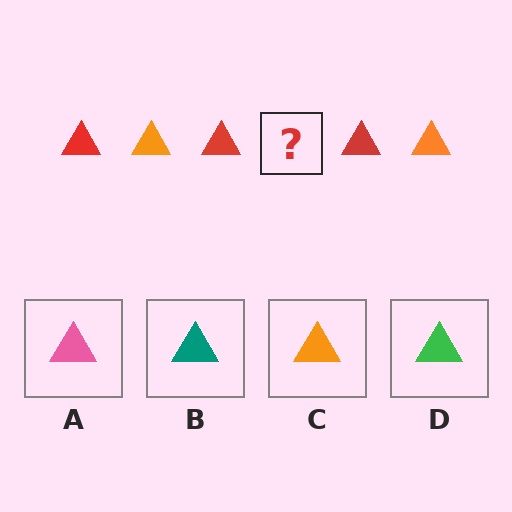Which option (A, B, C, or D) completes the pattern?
C.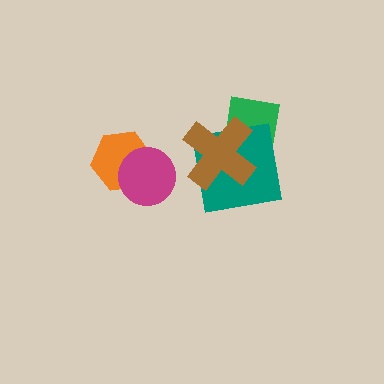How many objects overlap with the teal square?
2 objects overlap with the teal square.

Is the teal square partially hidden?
Yes, it is partially covered by another shape.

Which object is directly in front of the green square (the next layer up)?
The teal square is directly in front of the green square.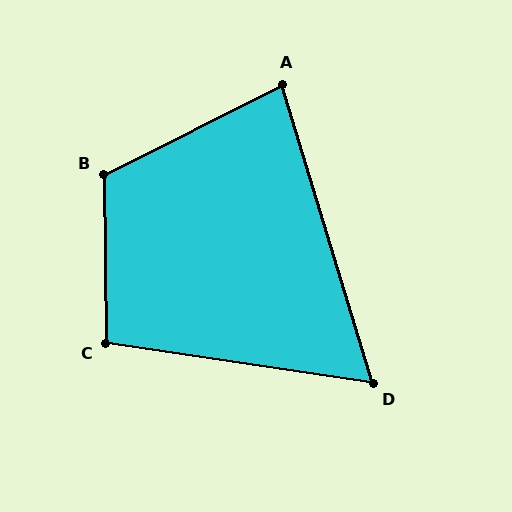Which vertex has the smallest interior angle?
D, at approximately 64 degrees.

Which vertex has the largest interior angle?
B, at approximately 116 degrees.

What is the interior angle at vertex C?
Approximately 100 degrees (obtuse).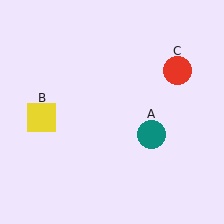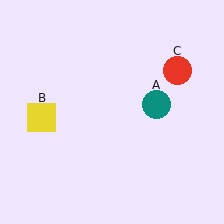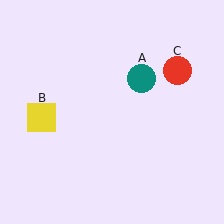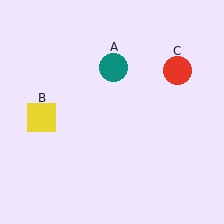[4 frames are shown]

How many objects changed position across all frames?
1 object changed position: teal circle (object A).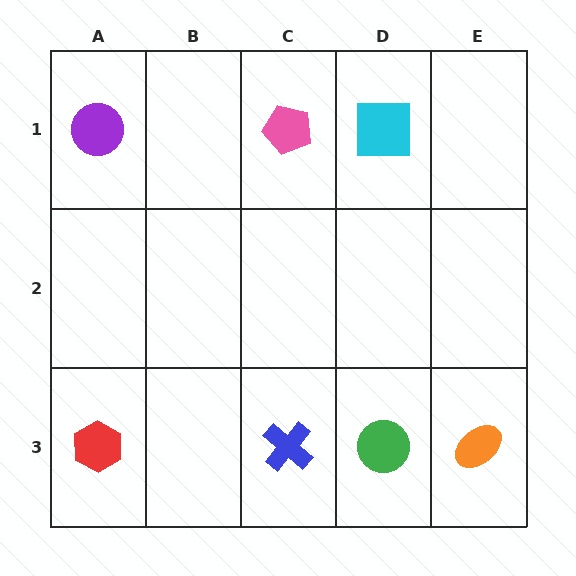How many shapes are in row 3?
4 shapes.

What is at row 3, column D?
A green circle.